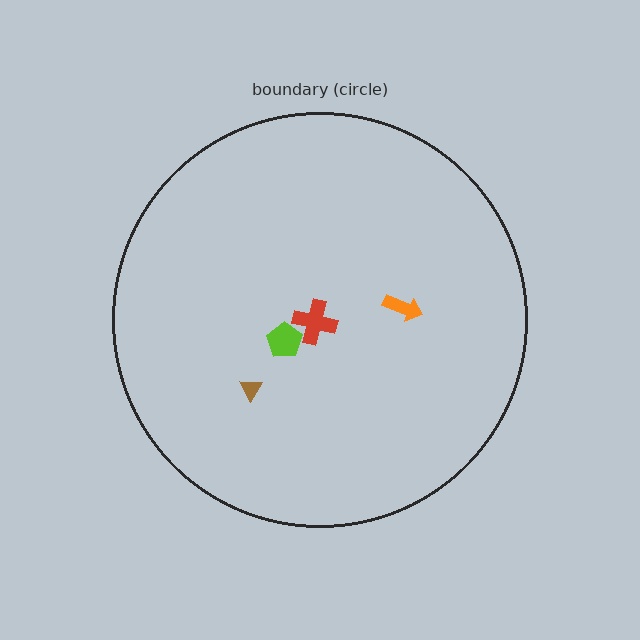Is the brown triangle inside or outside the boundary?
Inside.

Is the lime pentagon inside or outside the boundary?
Inside.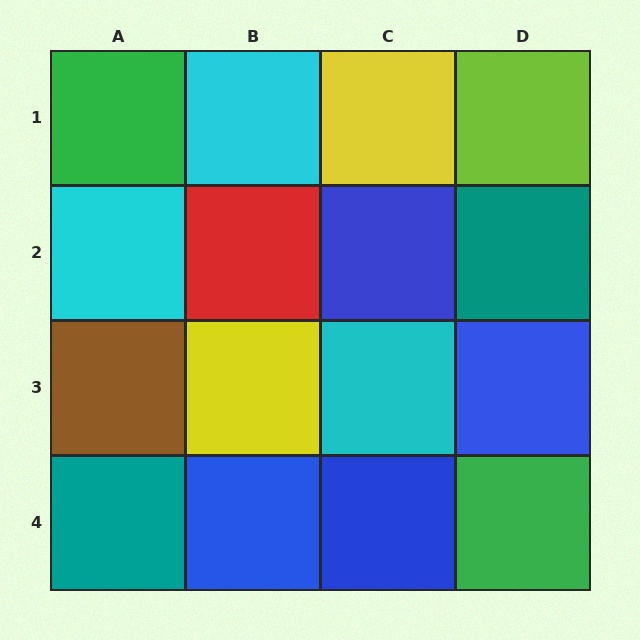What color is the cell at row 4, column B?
Blue.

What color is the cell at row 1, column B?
Cyan.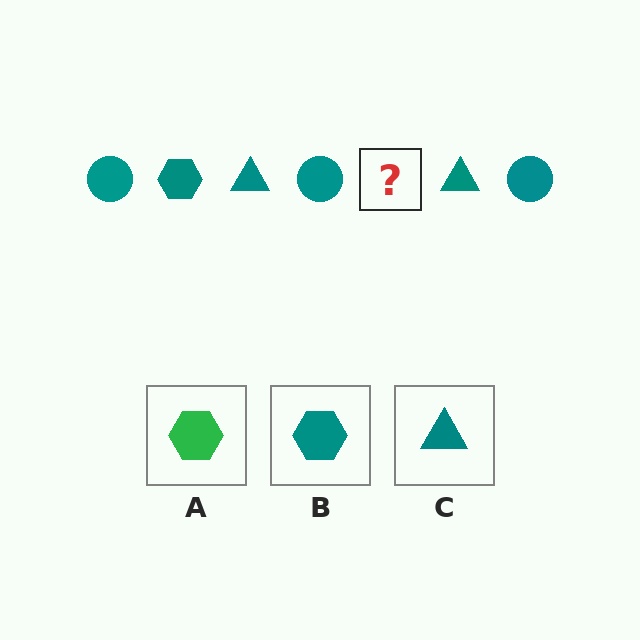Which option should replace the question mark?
Option B.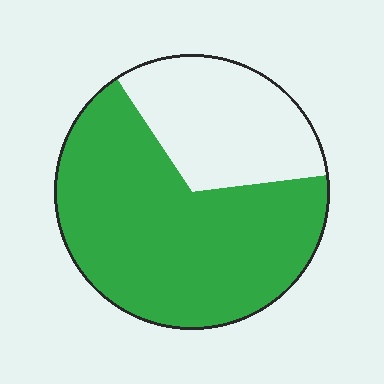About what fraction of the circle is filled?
About two thirds (2/3).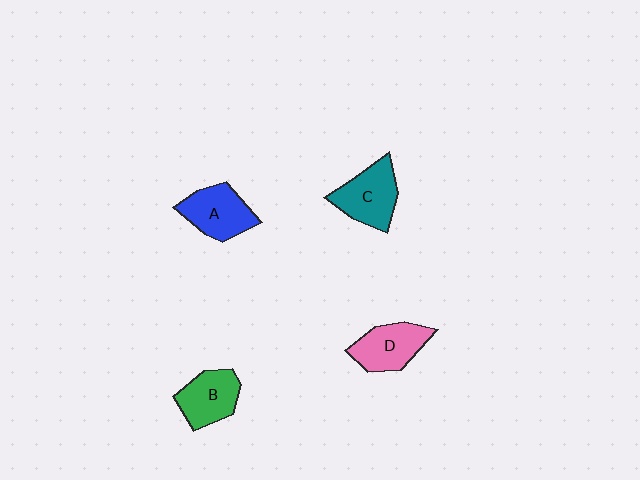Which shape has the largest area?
Shape C (teal).